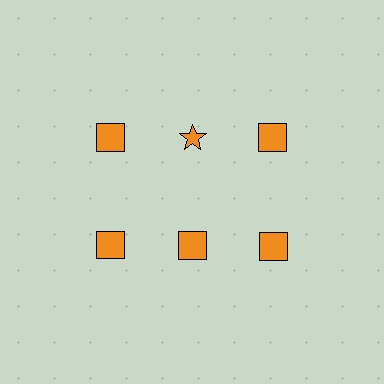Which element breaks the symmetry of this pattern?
The orange star in the top row, second from left column breaks the symmetry. All other shapes are orange squares.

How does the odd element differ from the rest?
It has a different shape: star instead of square.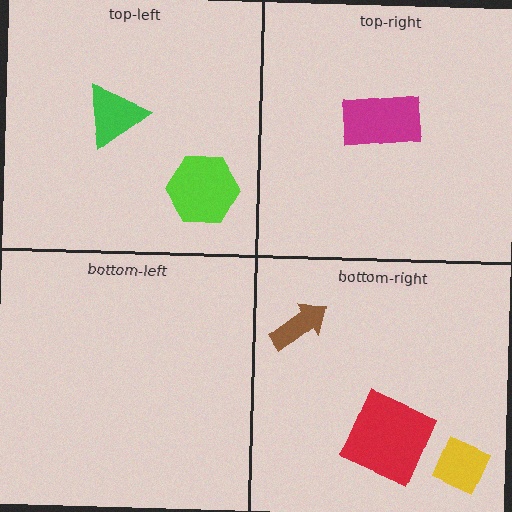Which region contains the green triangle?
The top-left region.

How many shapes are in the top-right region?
1.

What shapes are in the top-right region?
The magenta rectangle.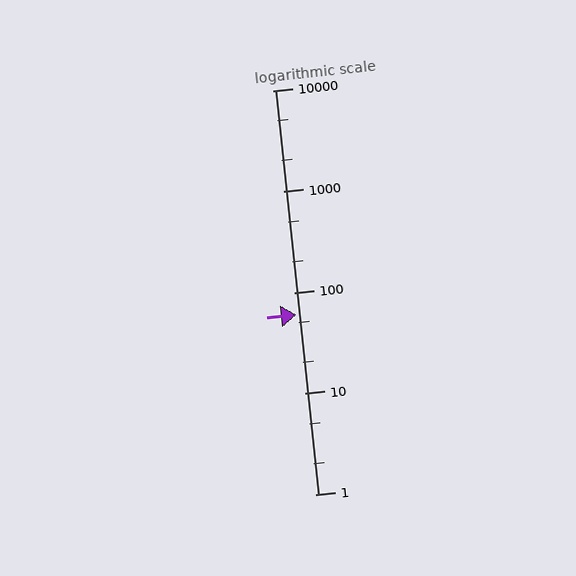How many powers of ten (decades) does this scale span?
The scale spans 4 decades, from 1 to 10000.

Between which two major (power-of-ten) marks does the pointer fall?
The pointer is between 10 and 100.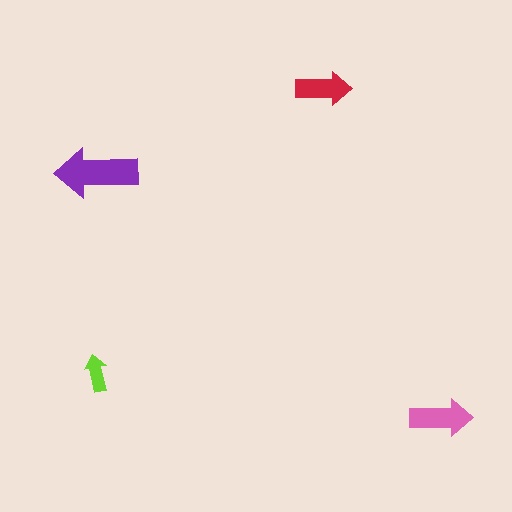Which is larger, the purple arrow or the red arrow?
The purple one.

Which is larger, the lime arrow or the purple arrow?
The purple one.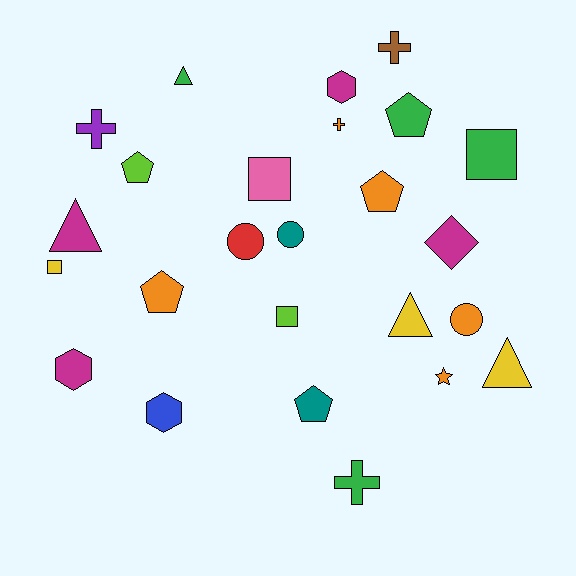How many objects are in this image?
There are 25 objects.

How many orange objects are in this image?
There are 5 orange objects.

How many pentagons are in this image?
There are 5 pentagons.